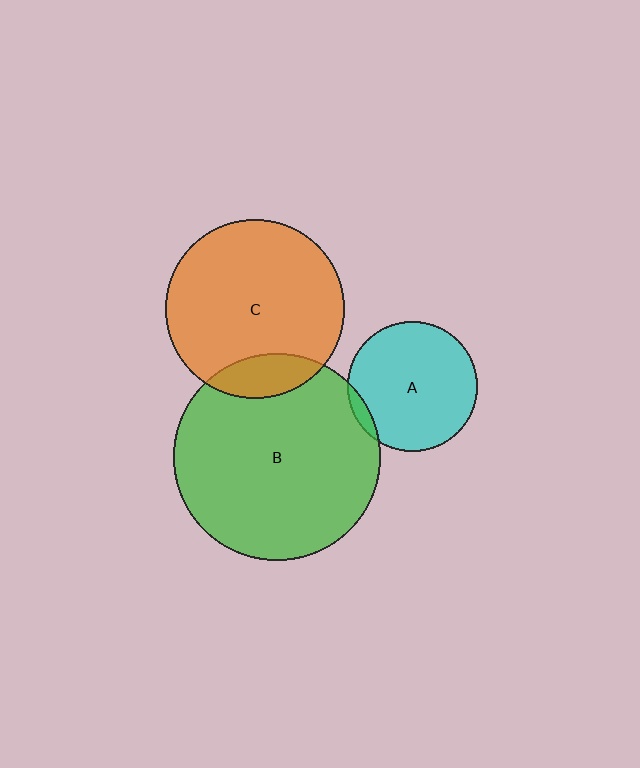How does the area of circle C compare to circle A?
Approximately 1.9 times.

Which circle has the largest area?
Circle B (green).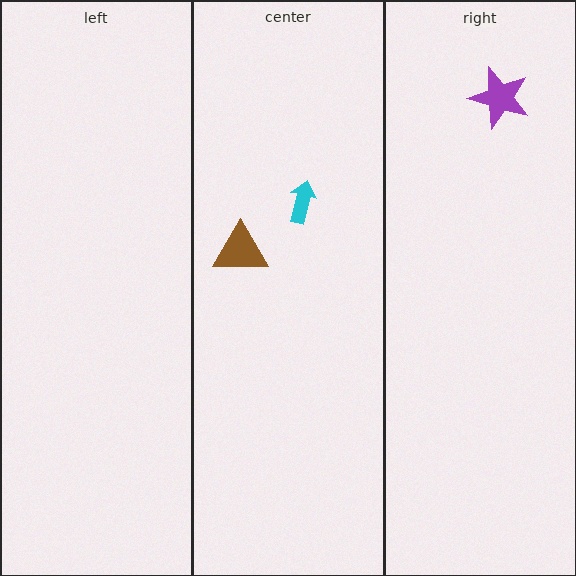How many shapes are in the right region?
1.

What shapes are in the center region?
The cyan arrow, the brown triangle.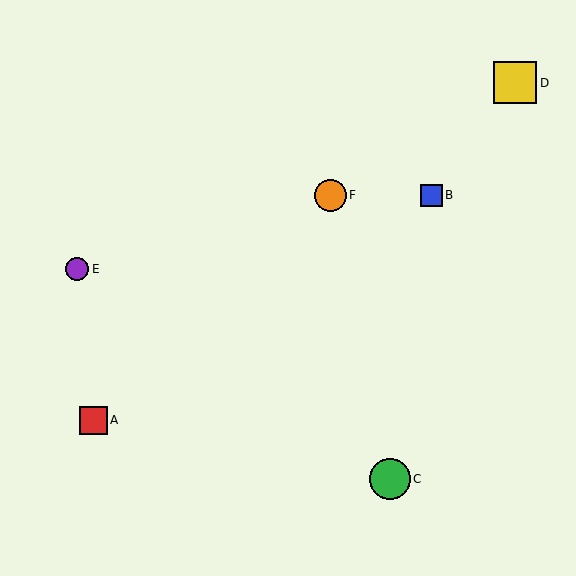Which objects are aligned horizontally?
Objects B, F are aligned horizontally.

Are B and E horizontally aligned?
No, B is at y≈195 and E is at y≈269.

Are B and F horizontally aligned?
Yes, both are at y≈195.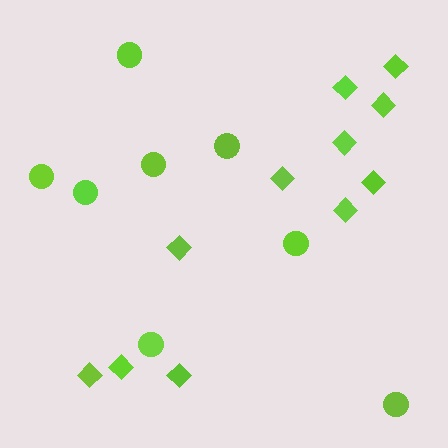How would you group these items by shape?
There are 2 groups: one group of circles (8) and one group of diamonds (11).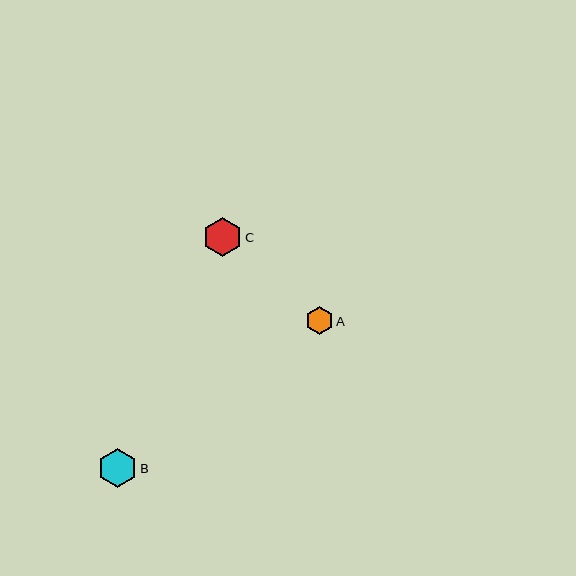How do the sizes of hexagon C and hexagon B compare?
Hexagon C and hexagon B are approximately the same size.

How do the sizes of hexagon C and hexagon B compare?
Hexagon C and hexagon B are approximately the same size.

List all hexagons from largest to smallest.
From largest to smallest: C, B, A.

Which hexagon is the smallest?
Hexagon A is the smallest with a size of approximately 28 pixels.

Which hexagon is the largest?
Hexagon C is the largest with a size of approximately 39 pixels.